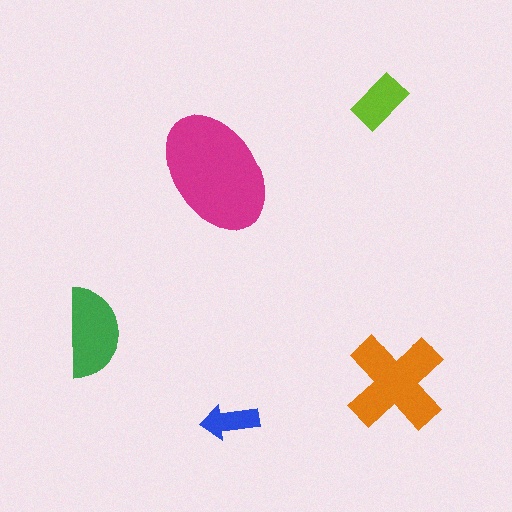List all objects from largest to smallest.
The magenta ellipse, the orange cross, the green semicircle, the lime rectangle, the blue arrow.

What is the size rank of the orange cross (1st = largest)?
2nd.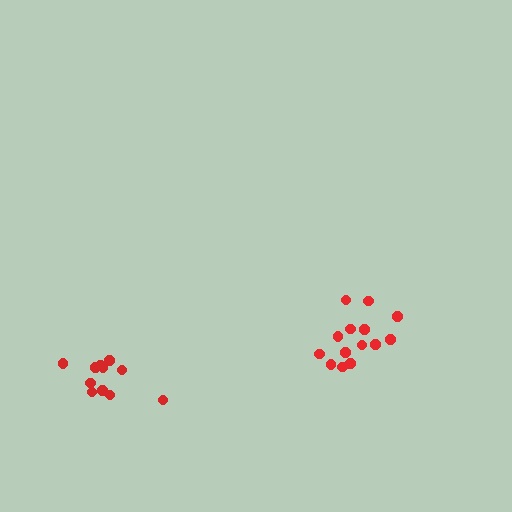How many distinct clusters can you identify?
There are 2 distinct clusters.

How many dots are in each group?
Group 1: 14 dots, Group 2: 11 dots (25 total).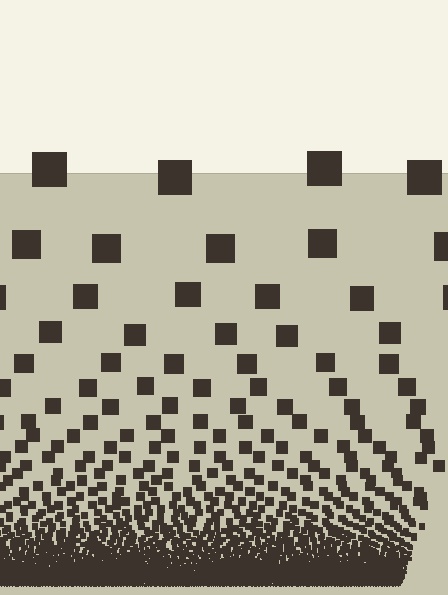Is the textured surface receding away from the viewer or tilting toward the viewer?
The surface appears to tilt toward the viewer. Texture elements get larger and sparser toward the top.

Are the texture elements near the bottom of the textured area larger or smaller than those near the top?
Smaller. The gradient is inverted — elements near the bottom are smaller and denser.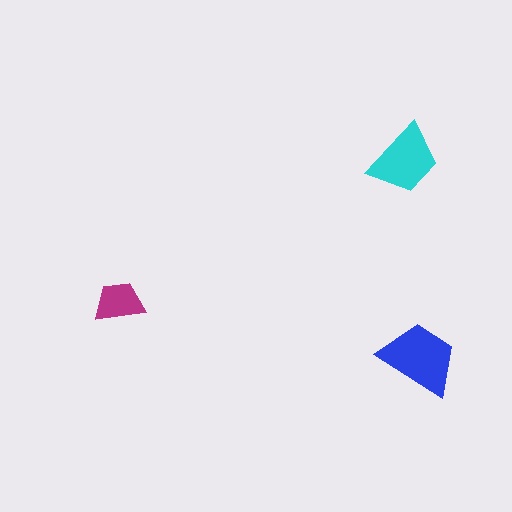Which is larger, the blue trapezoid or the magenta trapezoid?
The blue one.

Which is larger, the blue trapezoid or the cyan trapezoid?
The blue one.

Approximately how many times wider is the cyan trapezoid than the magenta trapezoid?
About 1.5 times wider.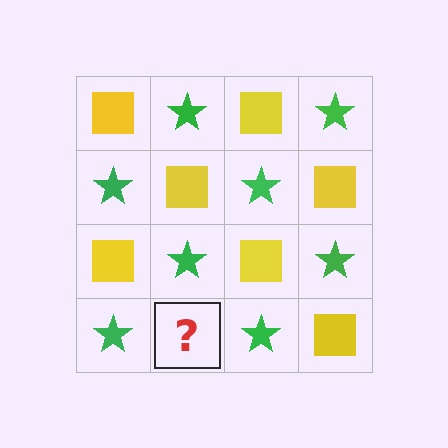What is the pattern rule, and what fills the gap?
The rule is that it alternates yellow square and green star in a checkerboard pattern. The gap should be filled with a yellow square.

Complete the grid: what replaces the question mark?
The question mark should be replaced with a yellow square.